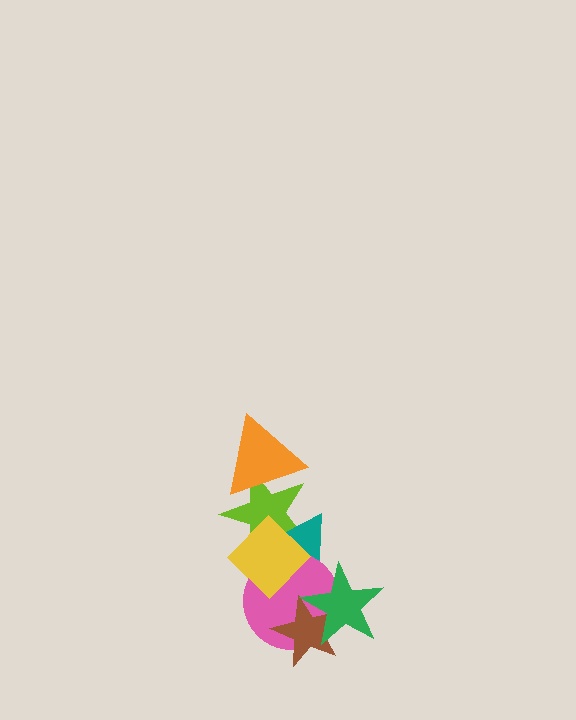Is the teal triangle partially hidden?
Yes, it is partially covered by another shape.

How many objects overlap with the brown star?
3 objects overlap with the brown star.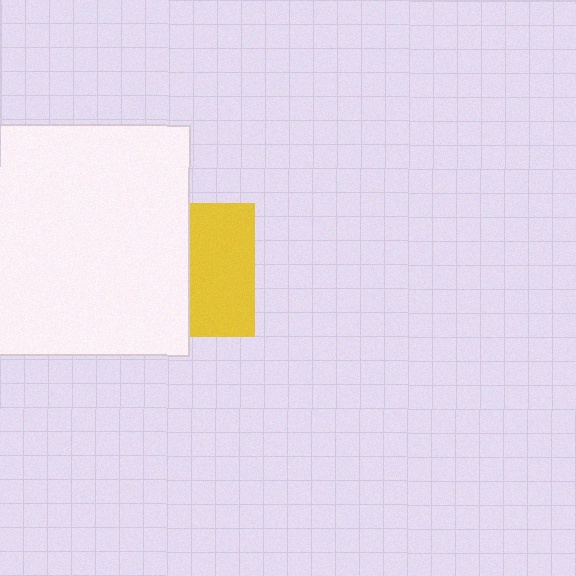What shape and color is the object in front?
The object in front is a white rectangle.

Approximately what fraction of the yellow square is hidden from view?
Roughly 51% of the yellow square is hidden behind the white rectangle.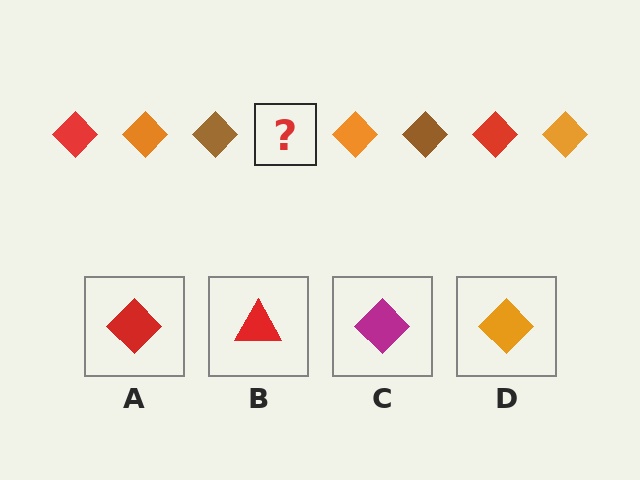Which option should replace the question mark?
Option A.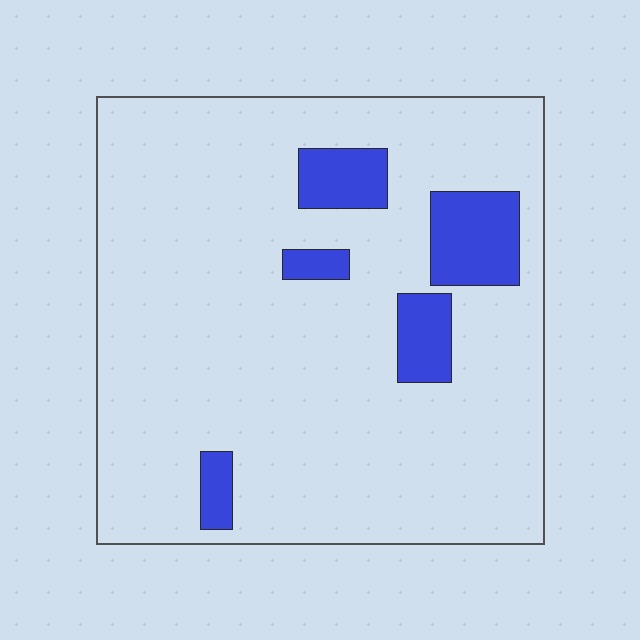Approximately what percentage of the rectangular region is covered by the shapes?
Approximately 10%.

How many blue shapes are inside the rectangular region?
5.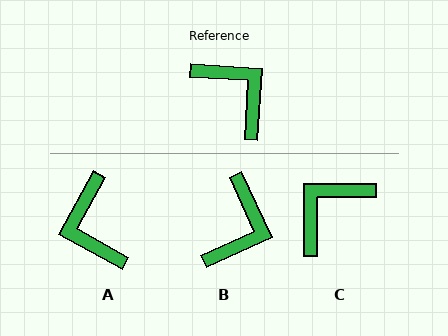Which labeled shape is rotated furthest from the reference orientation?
A, about 155 degrees away.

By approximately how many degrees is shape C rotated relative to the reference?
Approximately 94 degrees counter-clockwise.